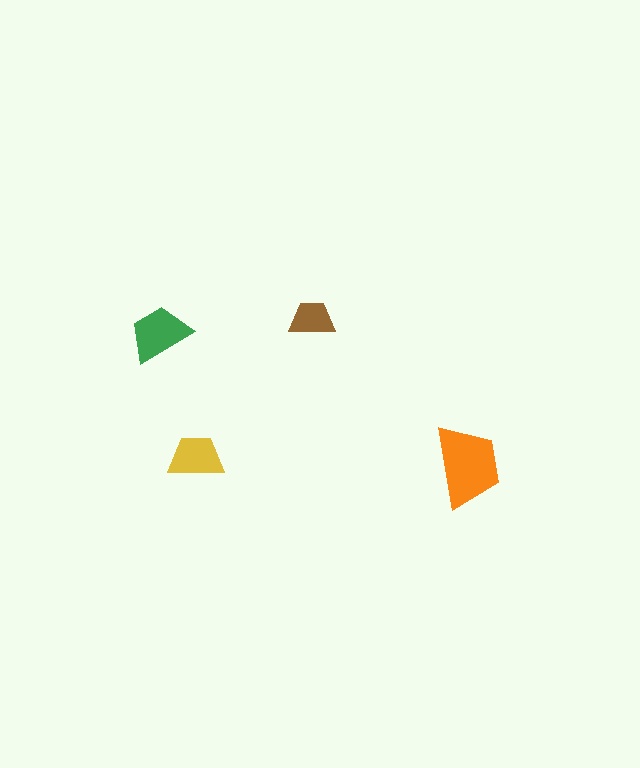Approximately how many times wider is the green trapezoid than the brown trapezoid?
About 1.5 times wider.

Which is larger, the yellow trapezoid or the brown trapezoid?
The yellow one.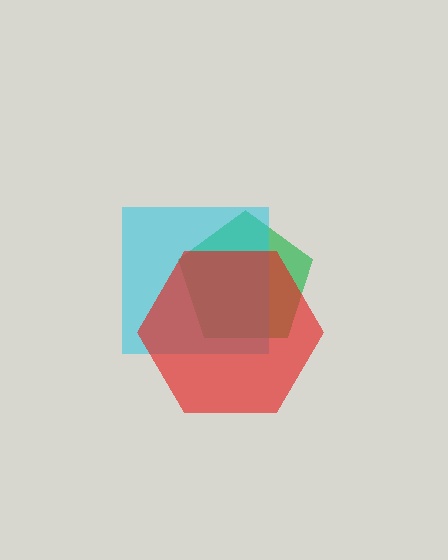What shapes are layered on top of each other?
The layered shapes are: a green pentagon, a cyan square, a red hexagon.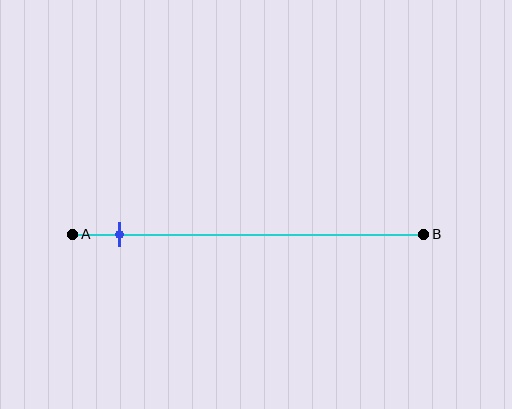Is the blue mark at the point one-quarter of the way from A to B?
No, the mark is at about 15% from A, not at the 25% one-quarter point.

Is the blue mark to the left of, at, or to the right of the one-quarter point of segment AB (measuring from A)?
The blue mark is to the left of the one-quarter point of segment AB.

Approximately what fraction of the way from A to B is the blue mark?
The blue mark is approximately 15% of the way from A to B.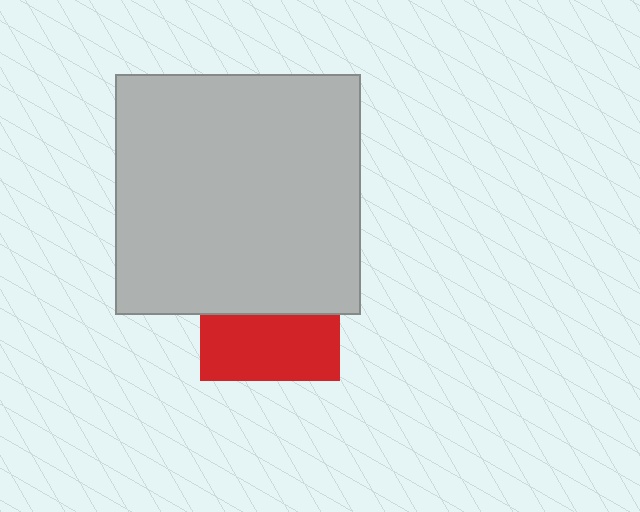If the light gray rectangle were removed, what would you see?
You would see the complete red square.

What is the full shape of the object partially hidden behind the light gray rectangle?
The partially hidden object is a red square.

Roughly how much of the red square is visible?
About half of it is visible (roughly 47%).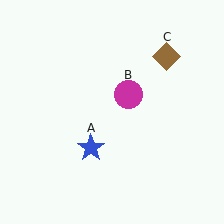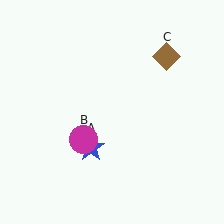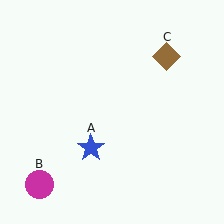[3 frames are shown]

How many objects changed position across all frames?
1 object changed position: magenta circle (object B).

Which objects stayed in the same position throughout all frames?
Blue star (object A) and brown diamond (object C) remained stationary.